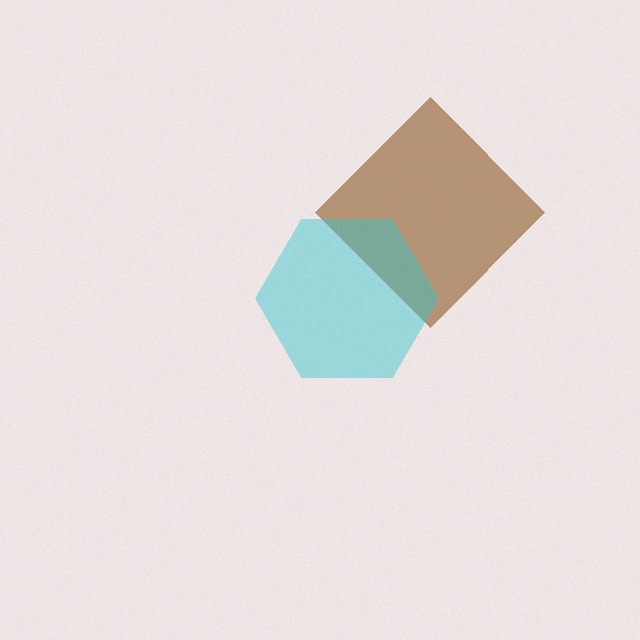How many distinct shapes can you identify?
There are 2 distinct shapes: a brown diamond, a cyan hexagon.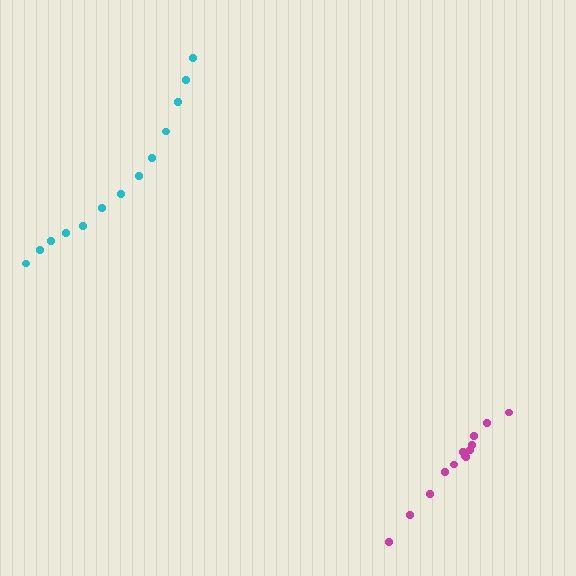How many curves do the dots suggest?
There are 2 distinct paths.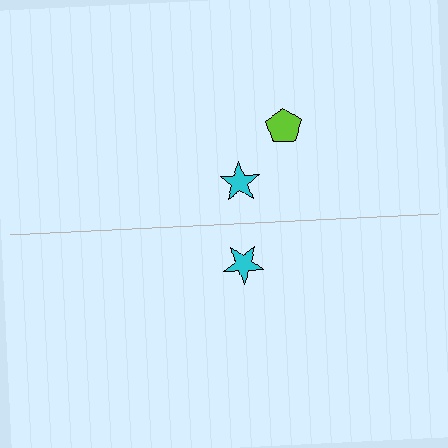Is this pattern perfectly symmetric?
No, the pattern is not perfectly symmetric. A lime pentagon is missing from the bottom side.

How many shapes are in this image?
There are 3 shapes in this image.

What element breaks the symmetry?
A lime pentagon is missing from the bottom side.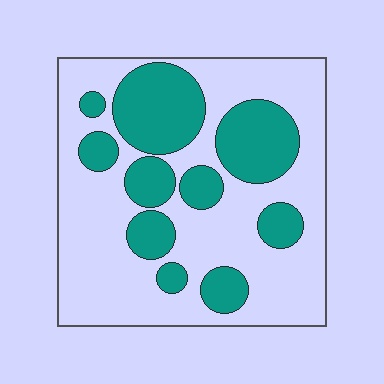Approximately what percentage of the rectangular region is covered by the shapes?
Approximately 35%.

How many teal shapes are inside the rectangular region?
10.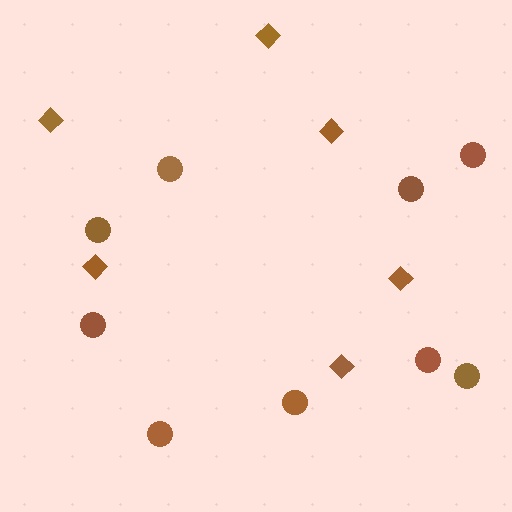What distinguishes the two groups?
There are 2 groups: one group of diamonds (6) and one group of circles (9).